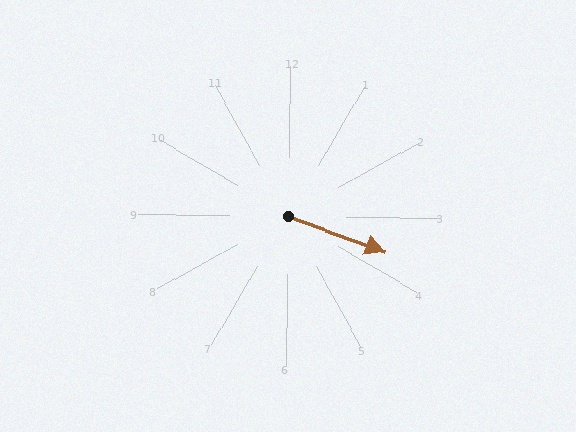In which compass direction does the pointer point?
East.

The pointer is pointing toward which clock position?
Roughly 4 o'clock.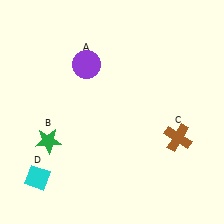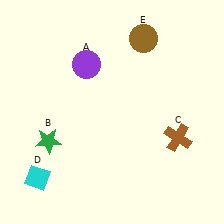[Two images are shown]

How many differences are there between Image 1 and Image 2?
There is 1 difference between the two images.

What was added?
A brown circle (E) was added in Image 2.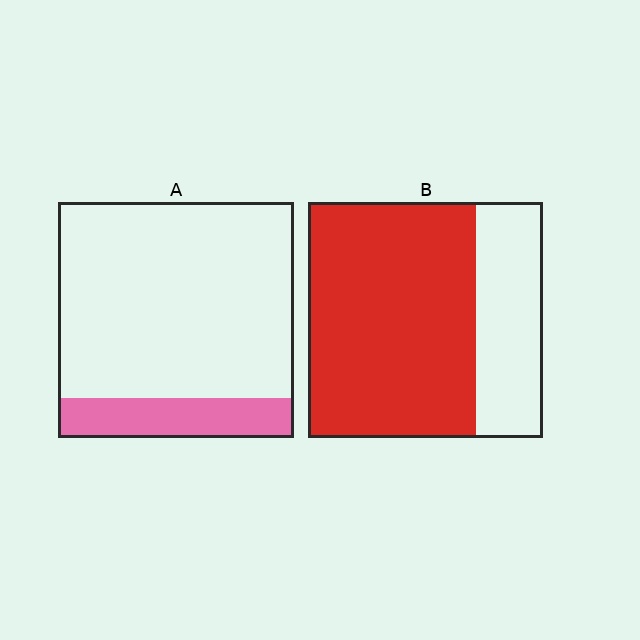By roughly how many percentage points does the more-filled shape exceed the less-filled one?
By roughly 55 percentage points (B over A).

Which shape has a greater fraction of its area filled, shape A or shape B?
Shape B.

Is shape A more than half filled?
No.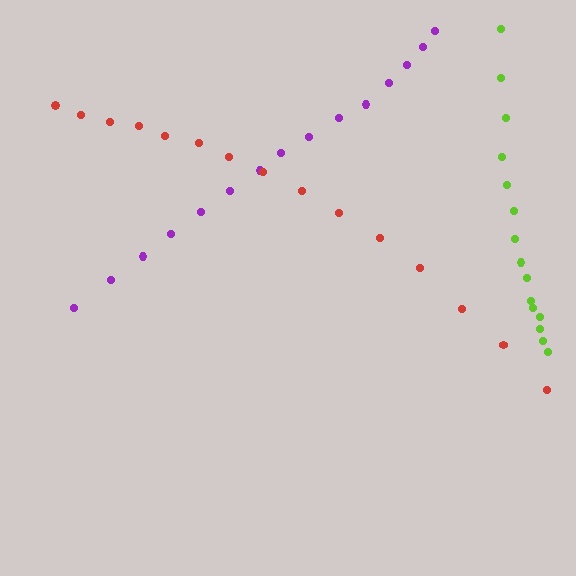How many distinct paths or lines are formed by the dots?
There are 3 distinct paths.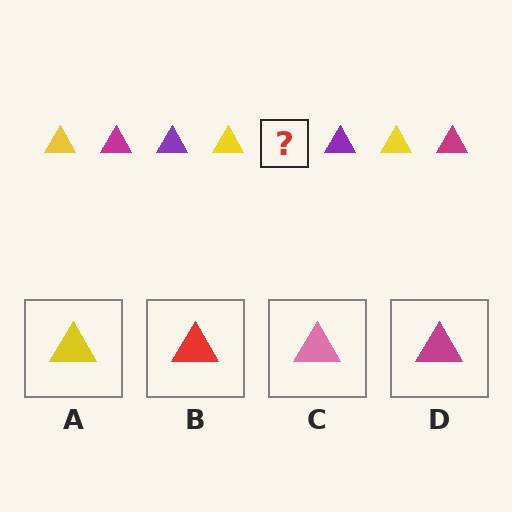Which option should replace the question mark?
Option D.